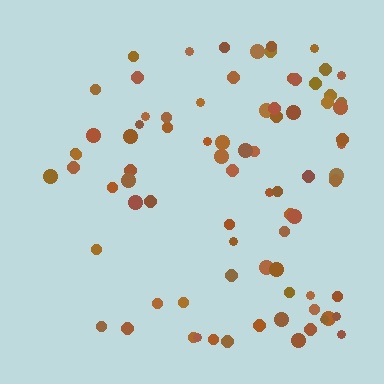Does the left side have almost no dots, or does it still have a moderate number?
Still a moderate number, just noticeably fewer than the right.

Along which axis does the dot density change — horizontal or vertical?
Horizontal.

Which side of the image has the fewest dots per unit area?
The left.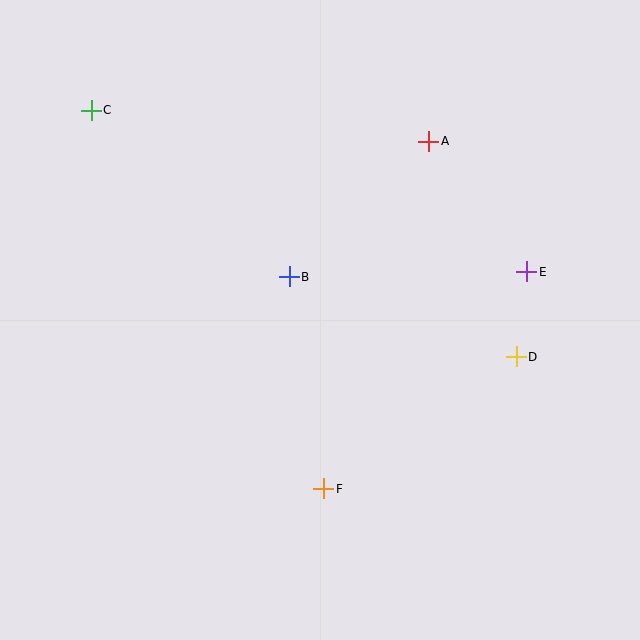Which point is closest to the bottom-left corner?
Point F is closest to the bottom-left corner.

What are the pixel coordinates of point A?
Point A is at (429, 141).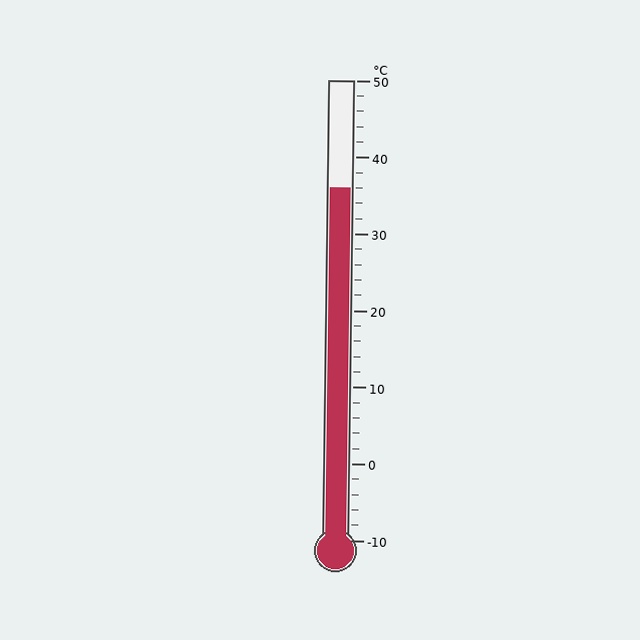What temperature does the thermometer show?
The thermometer shows approximately 36°C.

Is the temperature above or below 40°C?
The temperature is below 40°C.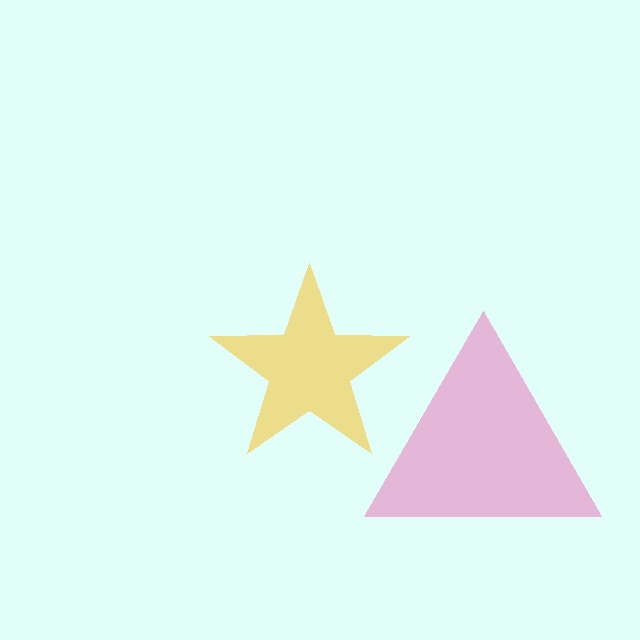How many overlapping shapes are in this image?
There are 2 overlapping shapes in the image.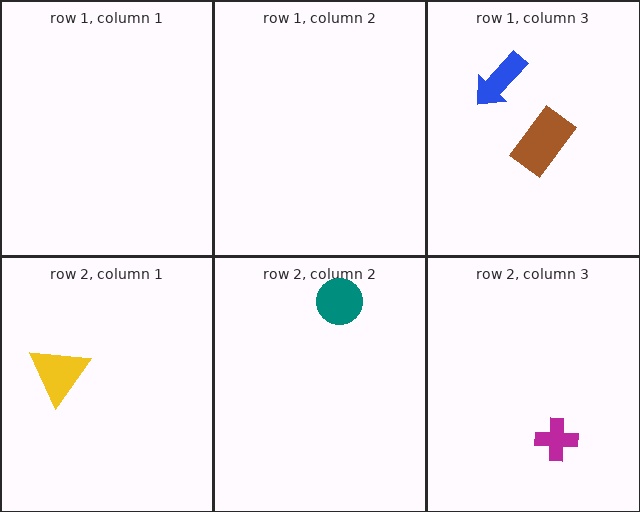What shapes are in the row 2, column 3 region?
The magenta cross.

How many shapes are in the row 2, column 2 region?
1.